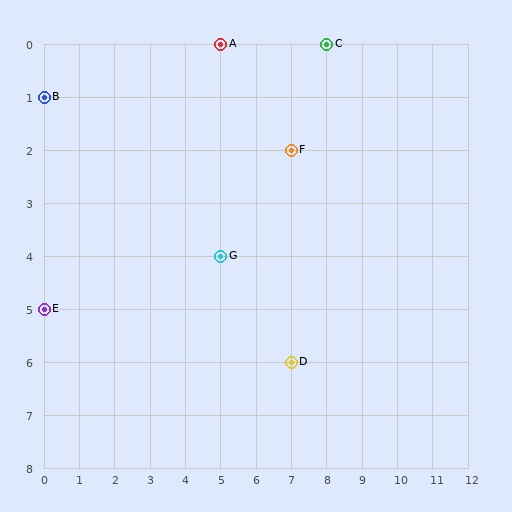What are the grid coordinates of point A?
Point A is at grid coordinates (5, 0).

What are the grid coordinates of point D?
Point D is at grid coordinates (7, 6).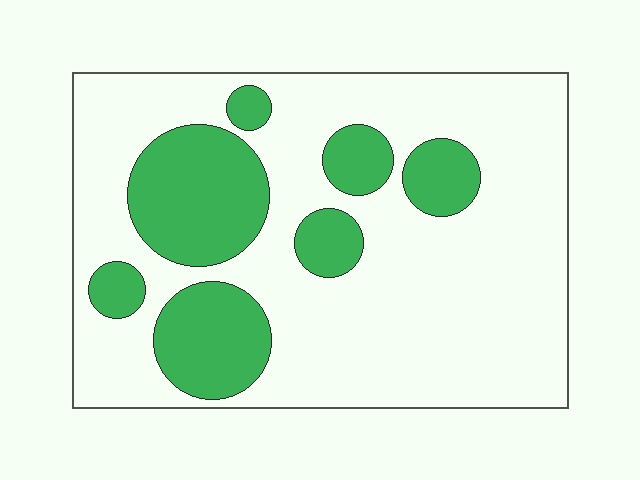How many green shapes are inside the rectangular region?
7.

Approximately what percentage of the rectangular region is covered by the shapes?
Approximately 25%.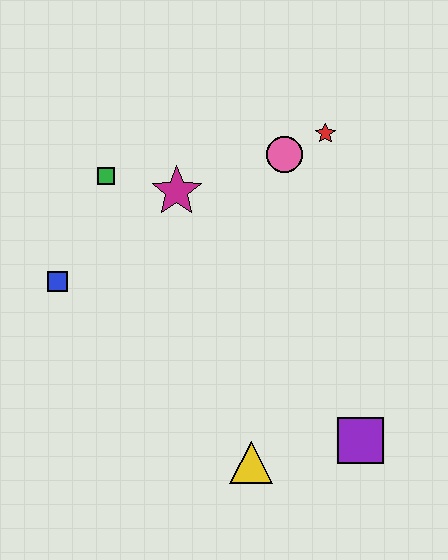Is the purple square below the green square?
Yes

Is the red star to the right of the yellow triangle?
Yes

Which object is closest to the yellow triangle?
The purple square is closest to the yellow triangle.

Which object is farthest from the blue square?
The purple square is farthest from the blue square.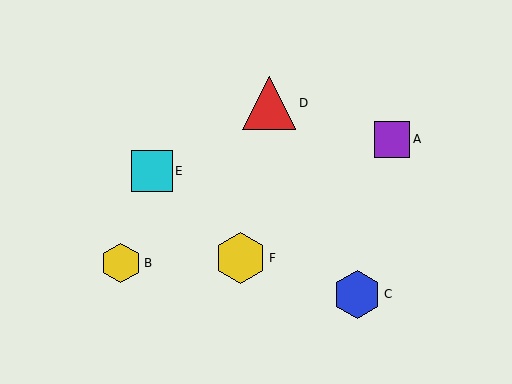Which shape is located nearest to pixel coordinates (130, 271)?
The yellow hexagon (labeled B) at (121, 263) is nearest to that location.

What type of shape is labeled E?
Shape E is a cyan square.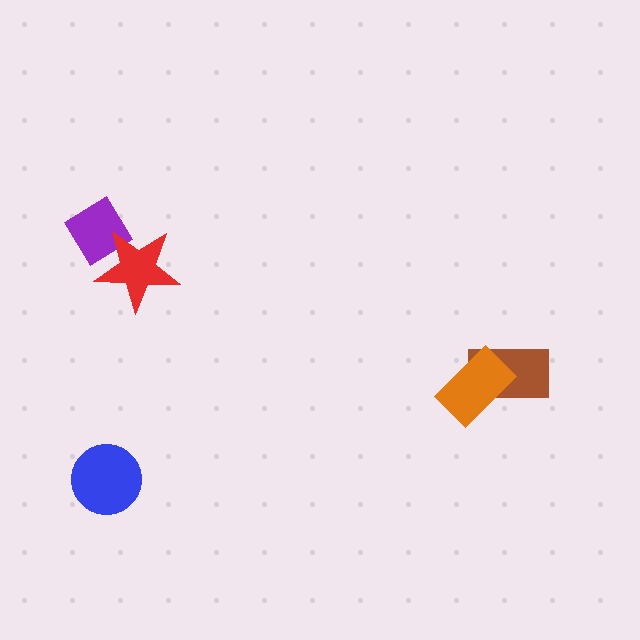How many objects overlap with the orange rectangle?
1 object overlaps with the orange rectangle.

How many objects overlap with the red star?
1 object overlaps with the red star.